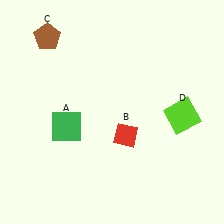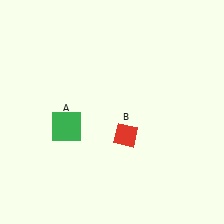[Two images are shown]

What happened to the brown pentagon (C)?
The brown pentagon (C) was removed in Image 2. It was in the top-left area of Image 1.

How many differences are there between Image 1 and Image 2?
There are 2 differences between the two images.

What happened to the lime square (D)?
The lime square (D) was removed in Image 2. It was in the bottom-right area of Image 1.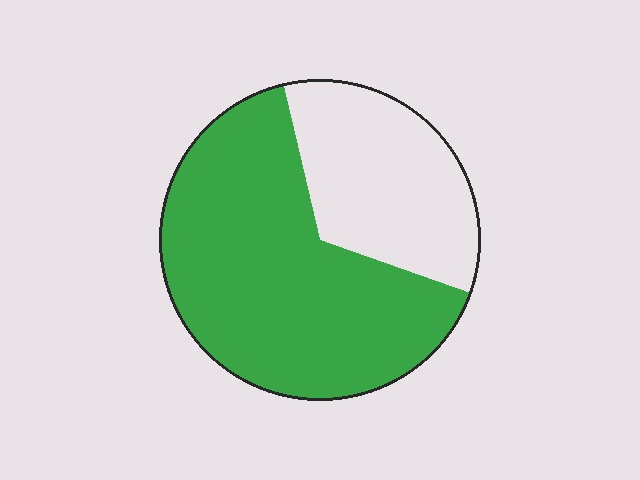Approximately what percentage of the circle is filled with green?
Approximately 65%.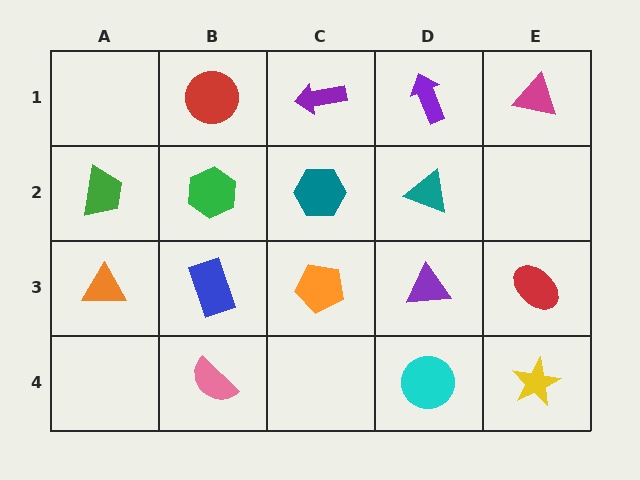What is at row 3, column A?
An orange triangle.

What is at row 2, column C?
A teal hexagon.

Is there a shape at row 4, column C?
No, that cell is empty.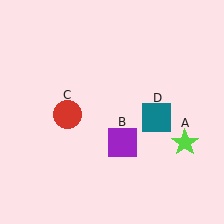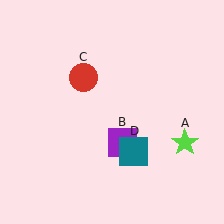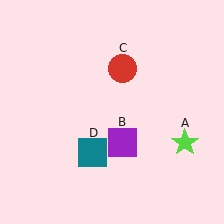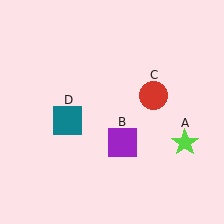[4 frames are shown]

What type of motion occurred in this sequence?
The red circle (object C), teal square (object D) rotated clockwise around the center of the scene.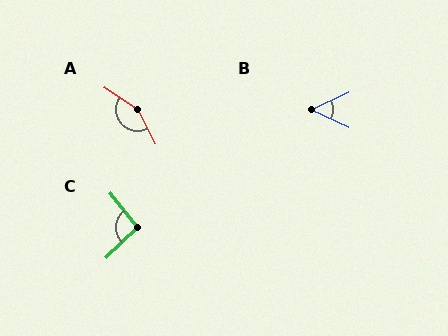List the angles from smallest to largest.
B (50°), C (96°), A (151°).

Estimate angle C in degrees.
Approximately 96 degrees.